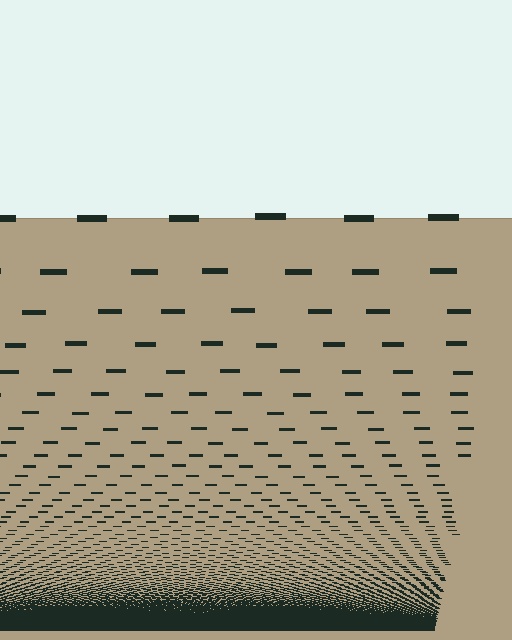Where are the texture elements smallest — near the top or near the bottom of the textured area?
Near the bottom.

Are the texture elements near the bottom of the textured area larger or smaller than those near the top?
Smaller. The gradient is inverted — elements near the bottom are smaller and denser.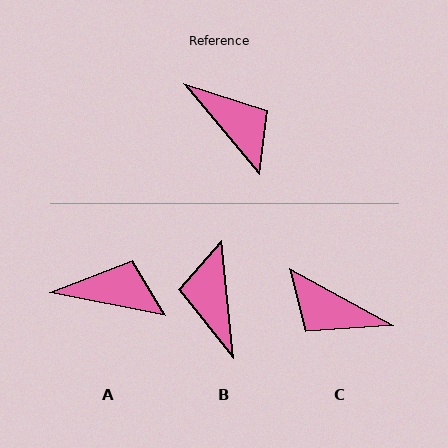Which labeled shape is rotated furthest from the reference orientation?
C, about 159 degrees away.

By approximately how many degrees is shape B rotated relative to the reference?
Approximately 146 degrees counter-clockwise.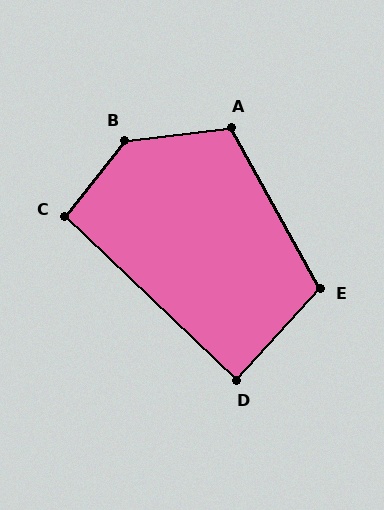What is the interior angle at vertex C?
Approximately 96 degrees (obtuse).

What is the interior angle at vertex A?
Approximately 112 degrees (obtuse).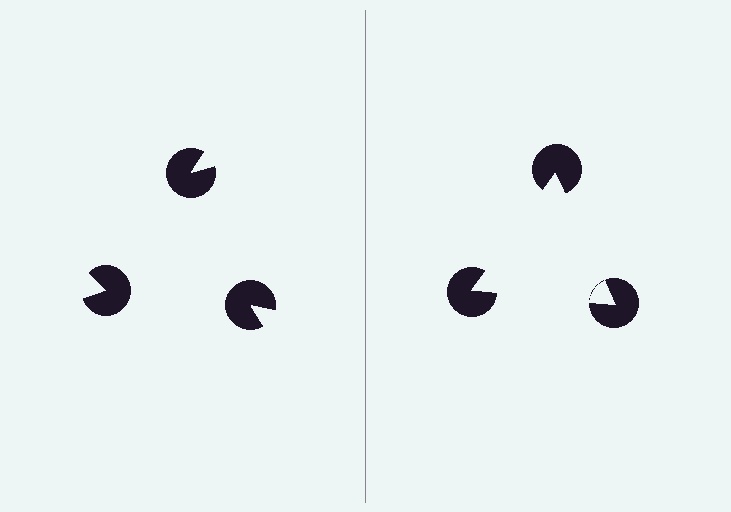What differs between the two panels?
The pac-man discs are positioned identically on both sides; only the wedge orientations differ. On the right they align to a triangle; on the left they are misaligned.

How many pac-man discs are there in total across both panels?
6 — 3 on each side.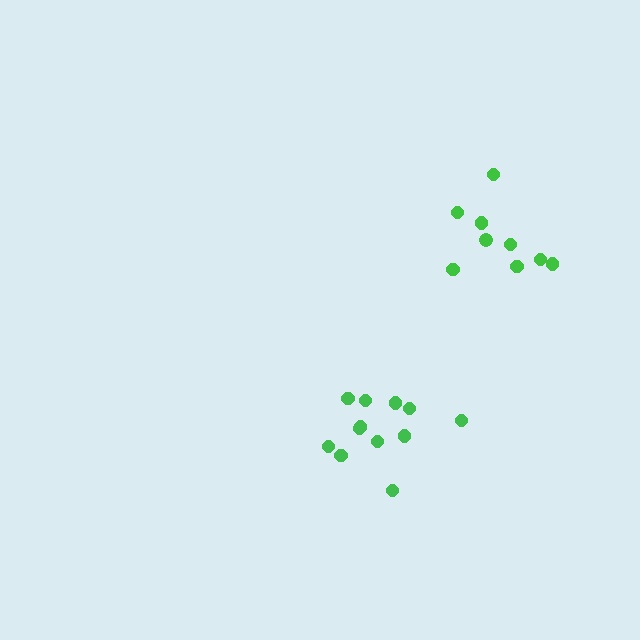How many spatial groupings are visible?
There are 2 spatial groupings.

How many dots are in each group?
Group 1: 12 dots, Group 2: 9 dots (21 total).